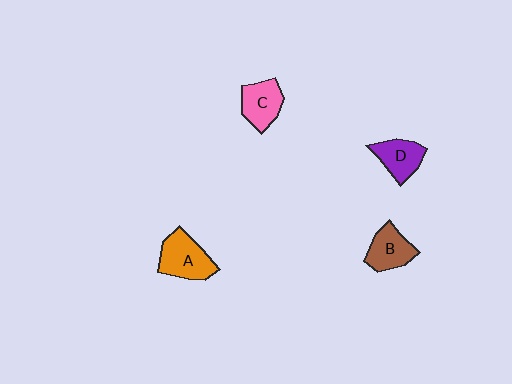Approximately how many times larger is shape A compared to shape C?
Approximately 1.3 times.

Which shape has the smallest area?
Shape D (purple).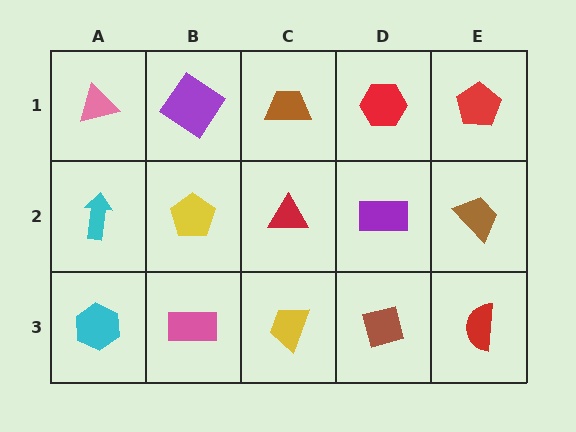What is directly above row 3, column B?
A yellow pentagon.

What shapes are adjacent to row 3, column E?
A brown trapezoid (row 2, column E), a brown square (row 3, column D).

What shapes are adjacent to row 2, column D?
A red hexagon (row 1, column D), a brown square (row 3, column D), a red triangle (row 2, column C), a brown trapezoid (row 2, column E).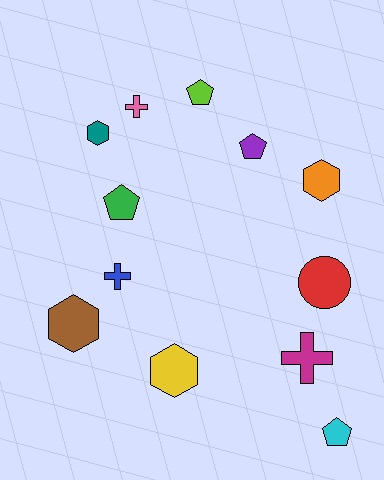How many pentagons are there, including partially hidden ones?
There are 4 pentagons.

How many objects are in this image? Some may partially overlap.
There are 12 objects.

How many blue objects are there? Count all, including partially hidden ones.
There is 1 blue object.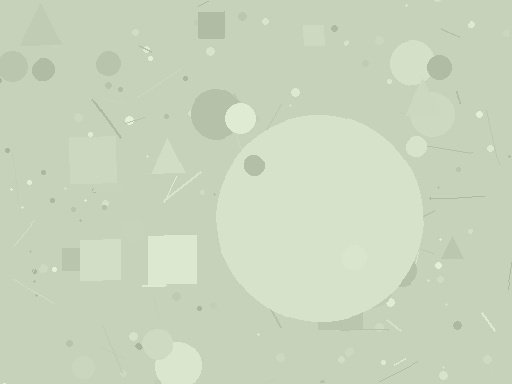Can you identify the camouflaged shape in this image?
The camouflaged shape is a circle.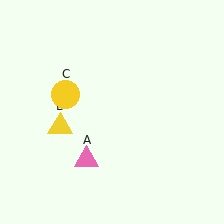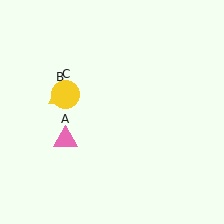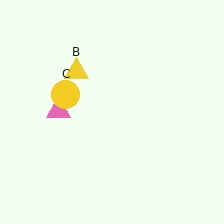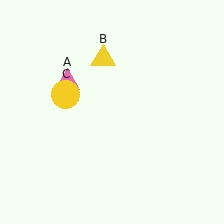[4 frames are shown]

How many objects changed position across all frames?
2 objects changed position: pink triangle (object A), yellow triangle (object B).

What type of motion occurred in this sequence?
The pink triangle (object A), yellow triangle (object B) rotated clockwise around the center of the scene.